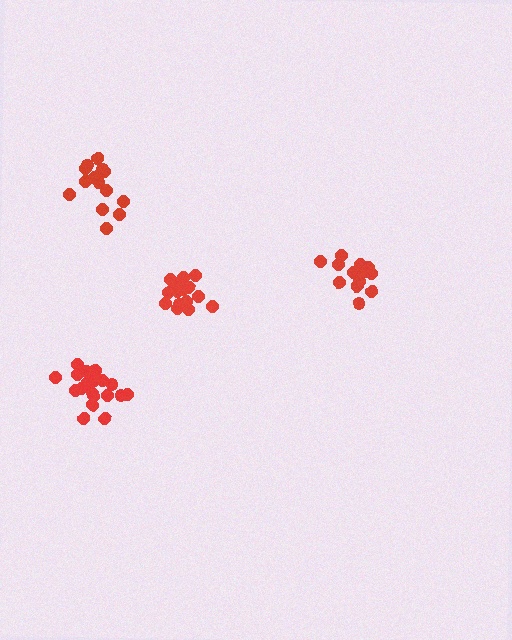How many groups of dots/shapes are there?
There are 4 groups.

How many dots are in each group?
Group 1: 15 dots, Group 2: 16 dots, Group 3: 19 dots, Group 4: 14 dots (64 total).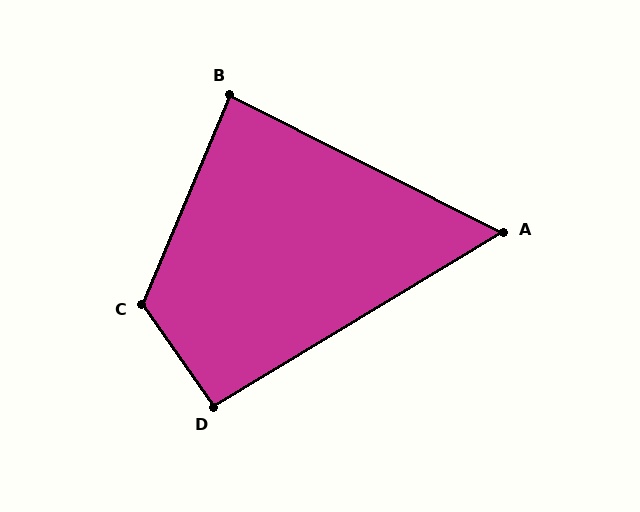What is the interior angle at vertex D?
Approximately 94 degrees (approximately right).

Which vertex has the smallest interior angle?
A, at approximately 58 degrees.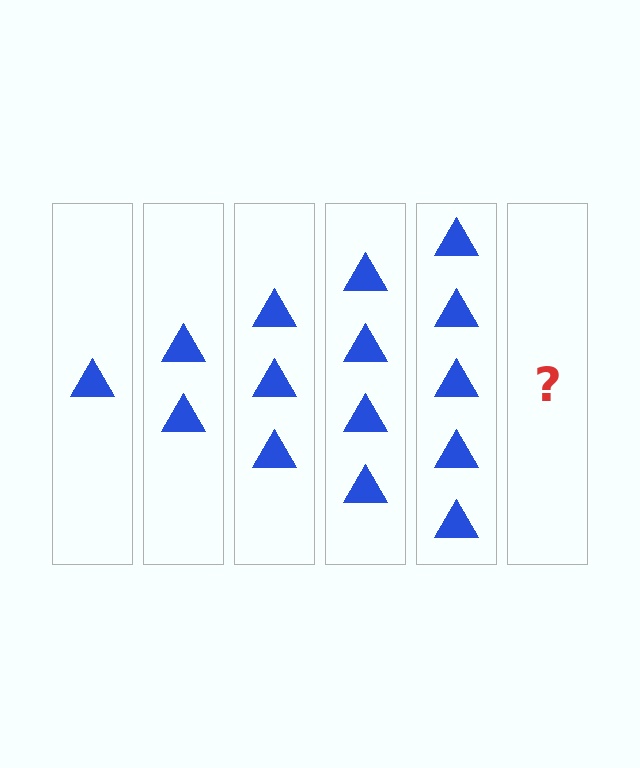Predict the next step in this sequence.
The next step is 6 triangles.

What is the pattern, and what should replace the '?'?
The pattern is that each step adds one more triangle. The '?' should be 6 triangles.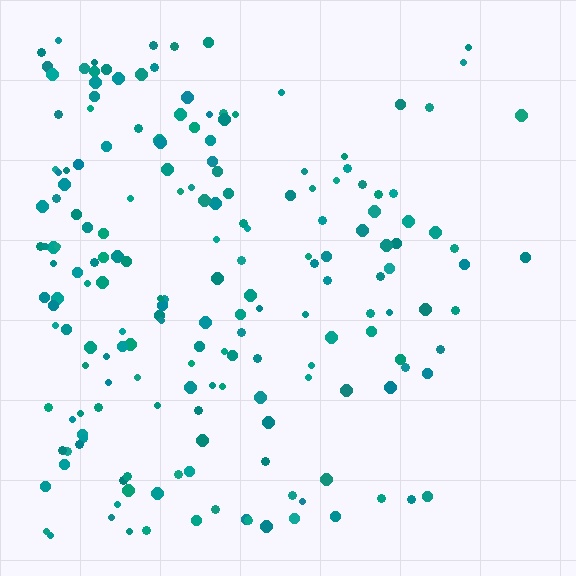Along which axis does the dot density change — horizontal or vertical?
Horizontal.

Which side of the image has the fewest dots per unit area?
The right.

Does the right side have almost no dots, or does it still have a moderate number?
Still a moderate number, just noticeably fewer than the left.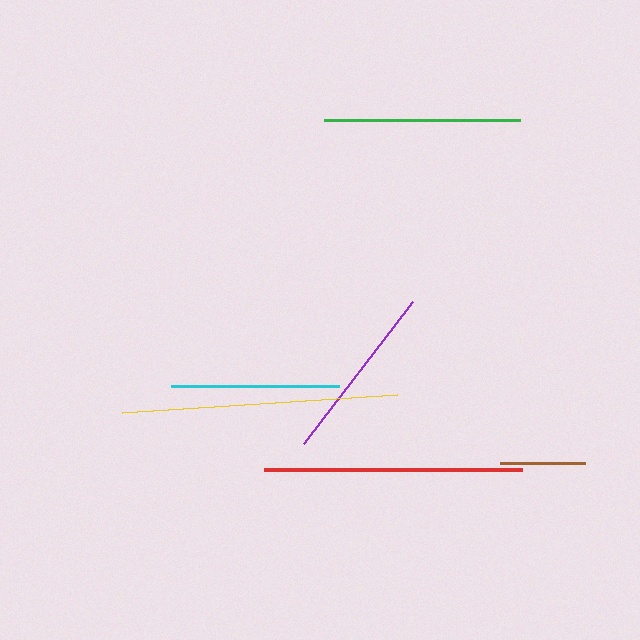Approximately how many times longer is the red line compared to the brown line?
The red line is approximately 3.0 times the length of the brown line.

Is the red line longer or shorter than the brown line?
The red line is longer than the brown line.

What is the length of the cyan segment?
The cyan segment is approximately 168 pixels long.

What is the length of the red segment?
The red segment is approximately 258 pixels long.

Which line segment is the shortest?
The brown line is the shortest at approximately 85 pixels.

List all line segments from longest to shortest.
From longest to shortest: yellow, red, green, purple, cyan, brown.